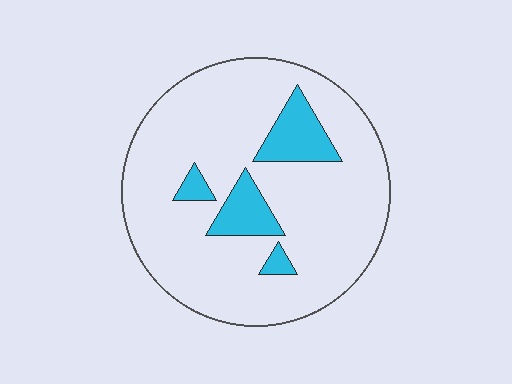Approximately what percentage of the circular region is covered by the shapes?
Approximately 15%.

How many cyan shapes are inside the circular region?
4.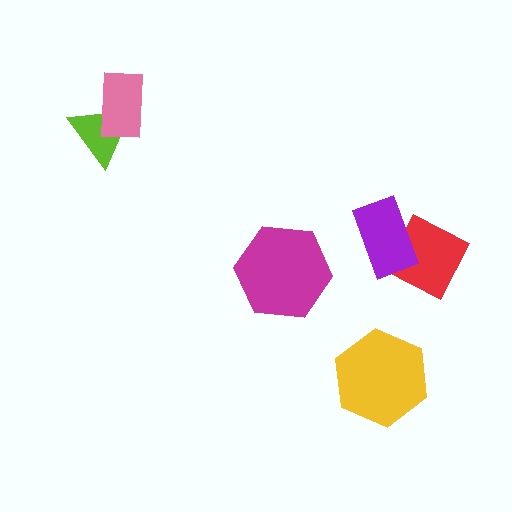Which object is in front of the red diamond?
The purple rectangle is in front of the red diamond.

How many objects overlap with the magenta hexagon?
0 objects overlap with the magenta hexagon.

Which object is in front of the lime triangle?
The pink rectangle is in front of the lime triangle.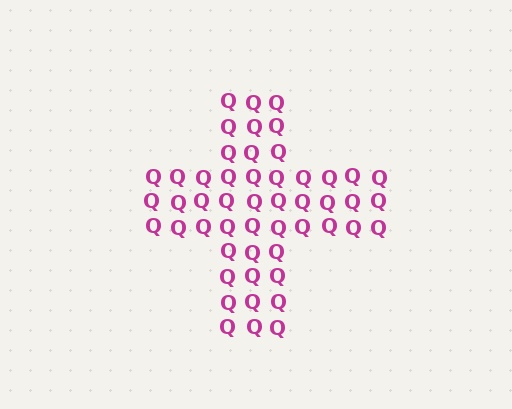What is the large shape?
The large shape is a cross.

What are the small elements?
The small elements are letter Q's.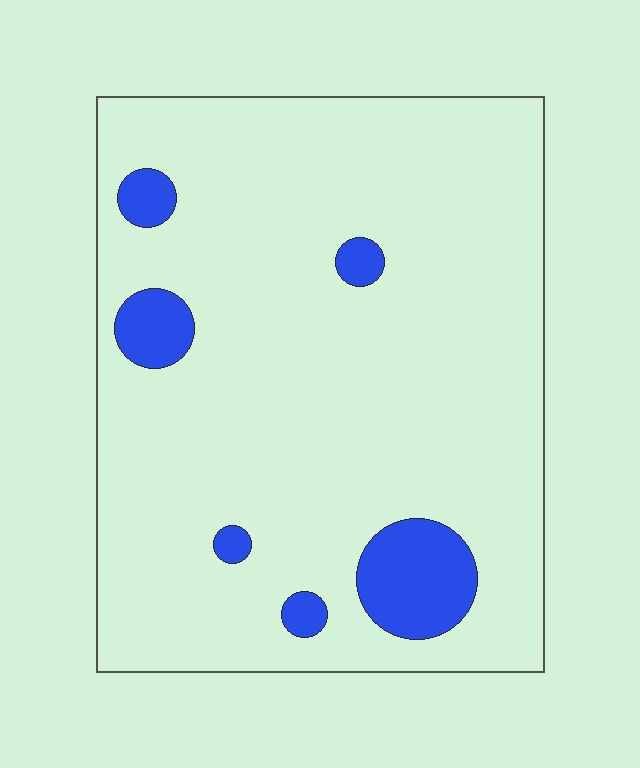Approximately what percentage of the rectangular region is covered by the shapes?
Approximately 10%.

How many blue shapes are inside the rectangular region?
6.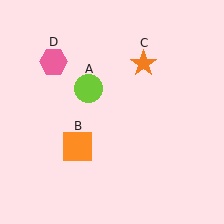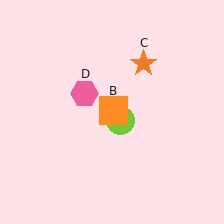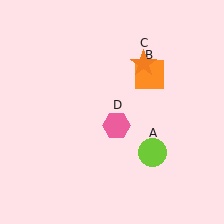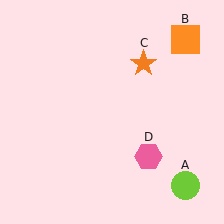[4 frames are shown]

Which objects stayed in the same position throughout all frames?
Orange star (object C) remained stationary.